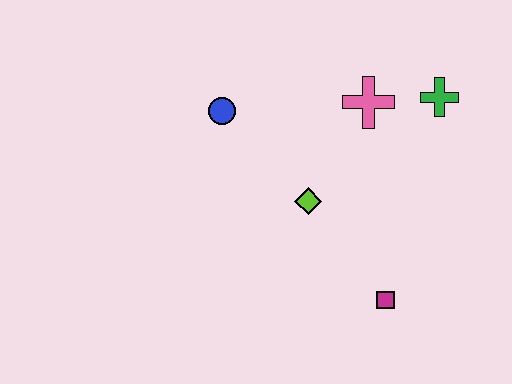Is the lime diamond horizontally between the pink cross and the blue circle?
Yes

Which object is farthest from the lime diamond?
The green cross is farthest from the lime diamond.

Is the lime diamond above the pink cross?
No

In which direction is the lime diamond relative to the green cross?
The lime diamond is to the left of the green cross.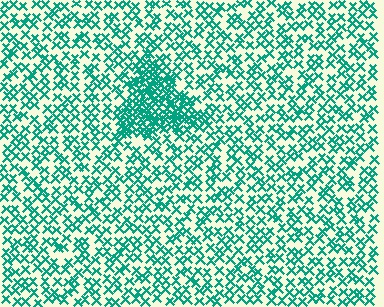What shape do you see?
I see a triangle.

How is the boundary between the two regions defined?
The boundary is defined by a change in element density (approximately 2.5x ratio). All elements are the same color, size, and shape.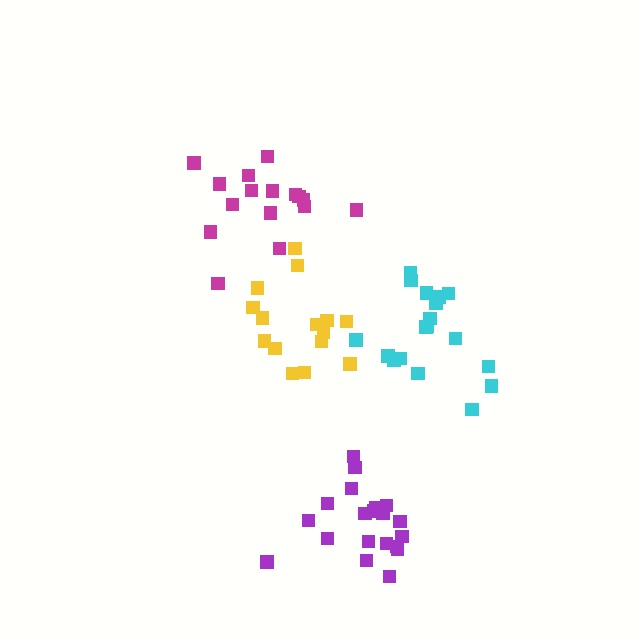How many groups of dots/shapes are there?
There are 4 groups.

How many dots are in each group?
Group 1: 16 dots, Group 2: 15 dots, Group 3: 20 dots, Group 4: 19 dots (70 total).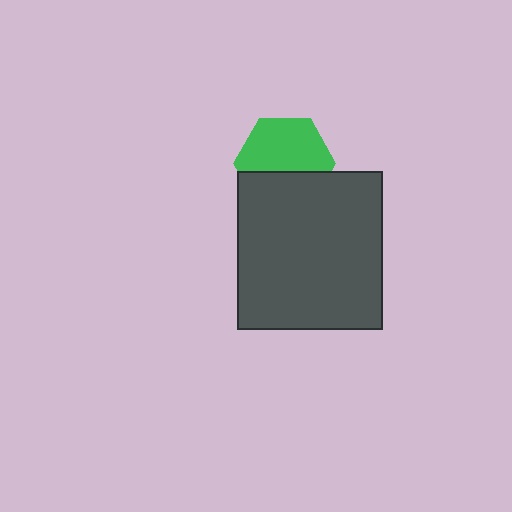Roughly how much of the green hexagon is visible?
About half of it is visible (roughly 62%).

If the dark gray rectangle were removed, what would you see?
You would see the complete green hexagon.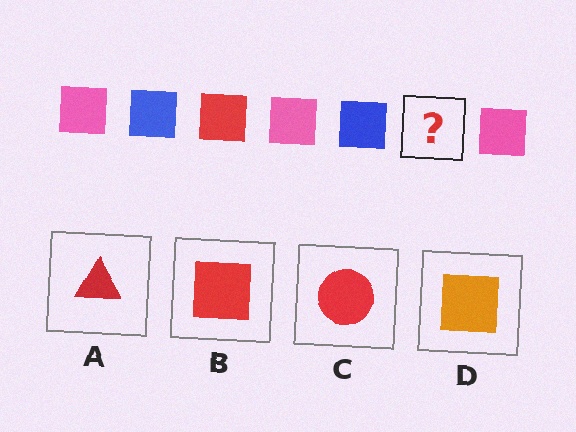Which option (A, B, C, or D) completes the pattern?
B.